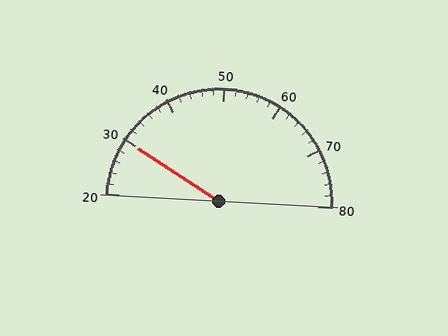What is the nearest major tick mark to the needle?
The nearest major tick mark is 30.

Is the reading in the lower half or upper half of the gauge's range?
The reading is in the lower half of the range (20 to 80).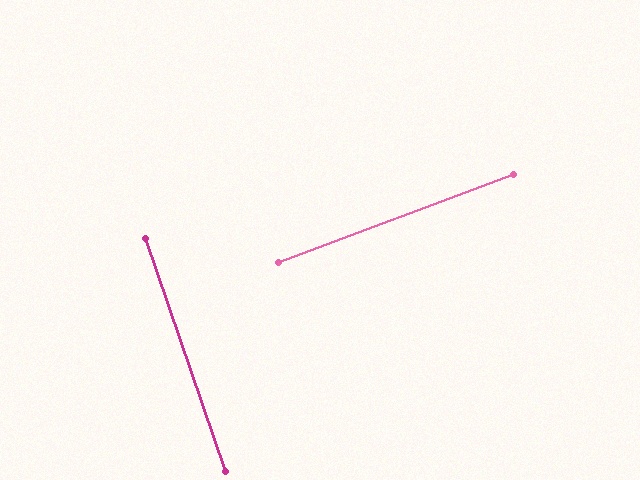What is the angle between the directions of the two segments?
Approximately 88 degrees.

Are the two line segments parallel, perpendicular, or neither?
Perpendicular — they meet at approximately 88°.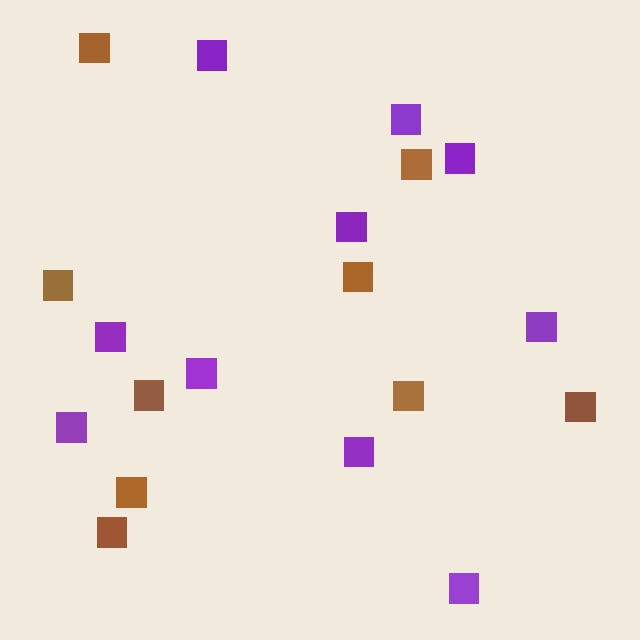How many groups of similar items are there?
There are 2 groups: one group of purple squares (10) and one group of brown squares (9).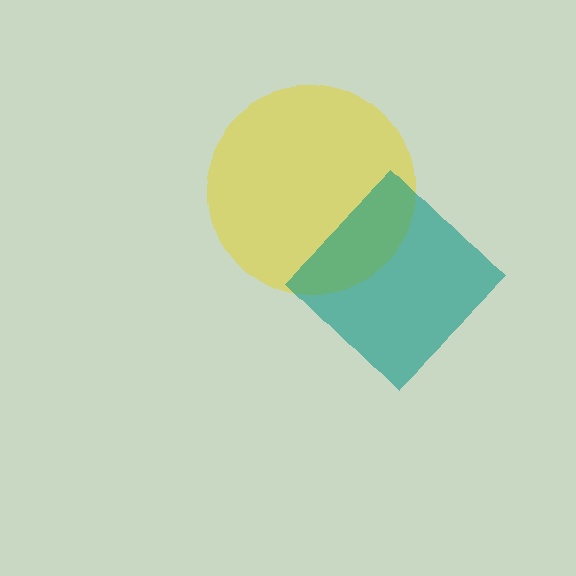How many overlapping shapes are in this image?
There are 2 overlapping shapes in the image.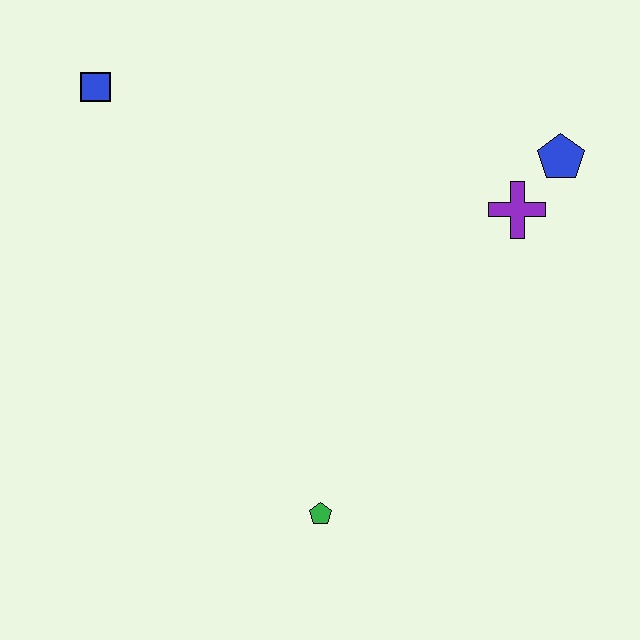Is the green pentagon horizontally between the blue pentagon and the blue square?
Yes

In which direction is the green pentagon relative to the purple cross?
The green pentagon is below the purple cross.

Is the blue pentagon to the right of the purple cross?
Yes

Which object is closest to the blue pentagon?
The purple cross is closest to the blue pentagon.